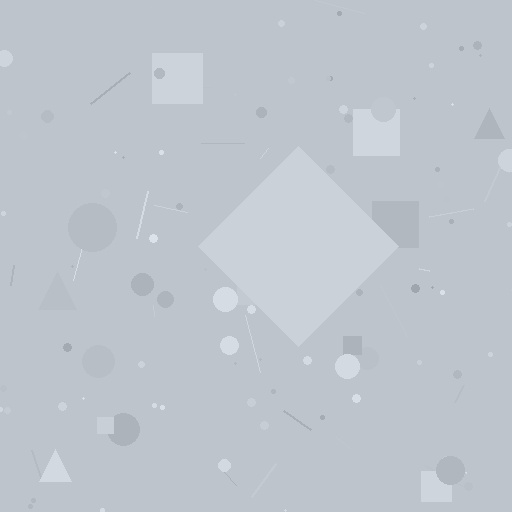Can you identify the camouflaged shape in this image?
The camouflaged shape is a diamond.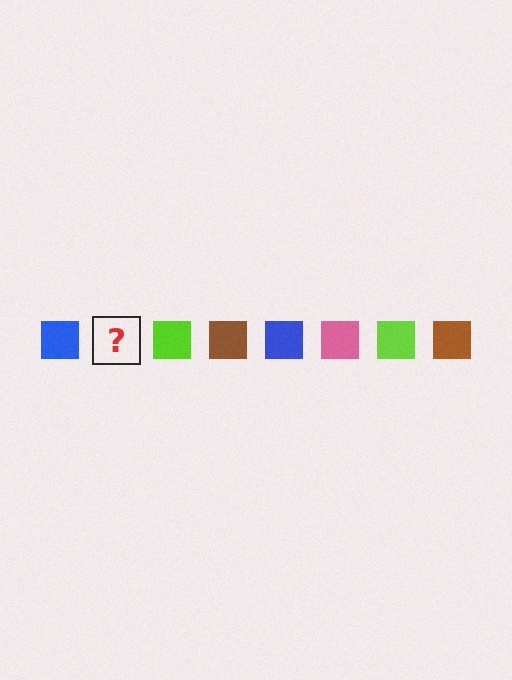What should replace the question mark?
The question mark should be replaced with a pink square.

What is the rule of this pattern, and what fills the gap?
The rule is that the pattern cycles through blue, pink, lime, brown squares. The gap should be filled with a pink square.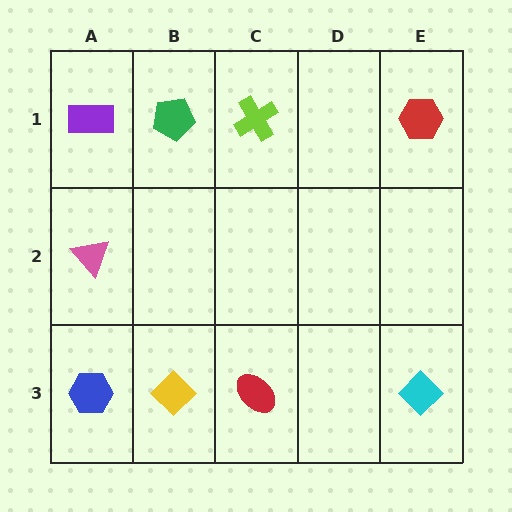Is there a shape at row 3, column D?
No, that cell is empty.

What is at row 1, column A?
A purple rectangle.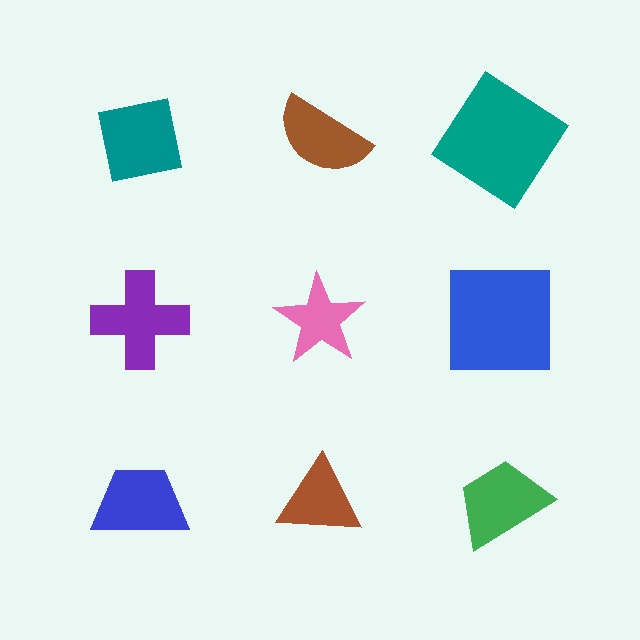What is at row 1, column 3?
A teal diamond.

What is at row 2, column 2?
A pink star.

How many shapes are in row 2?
3 shapes.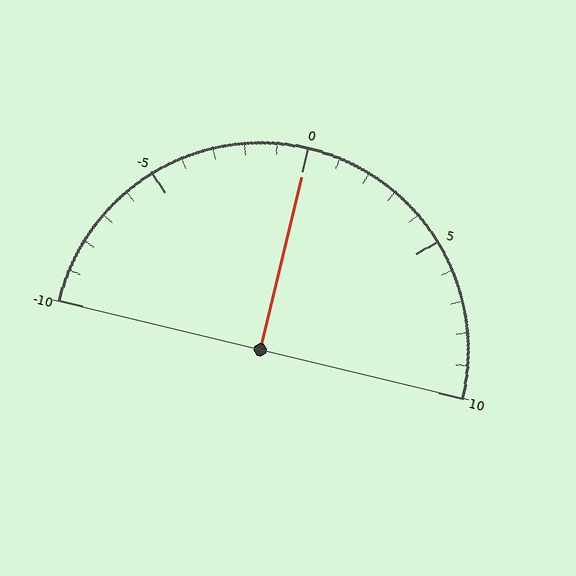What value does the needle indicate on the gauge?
The needle indicates approximately 0.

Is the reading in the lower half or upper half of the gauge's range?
The reading is in the upper half of the range (-10 to 10).